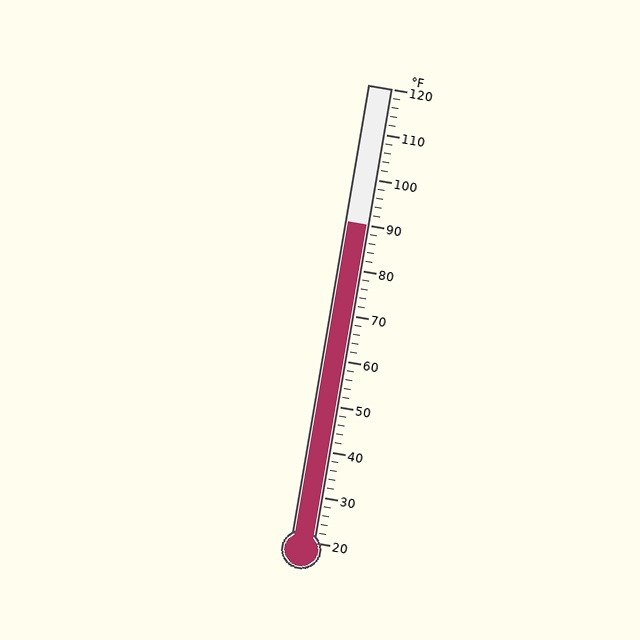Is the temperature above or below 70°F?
The temperature is above 70°F.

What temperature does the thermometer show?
The thermometer shows approximately 90°F.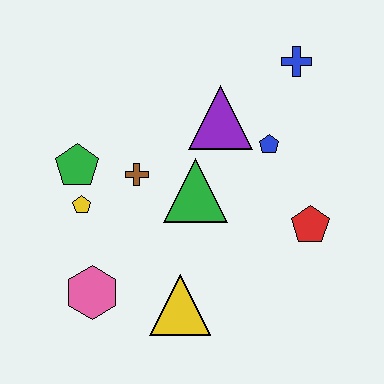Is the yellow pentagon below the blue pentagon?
Yes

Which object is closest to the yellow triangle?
The pink hexagon is closest to the yellow triangle.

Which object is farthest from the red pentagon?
The green pentagon is farthest from the red pentagon.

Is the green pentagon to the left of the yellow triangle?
Yes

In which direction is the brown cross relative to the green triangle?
The brown cross is to the left of the green triangle.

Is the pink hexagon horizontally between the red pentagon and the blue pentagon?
No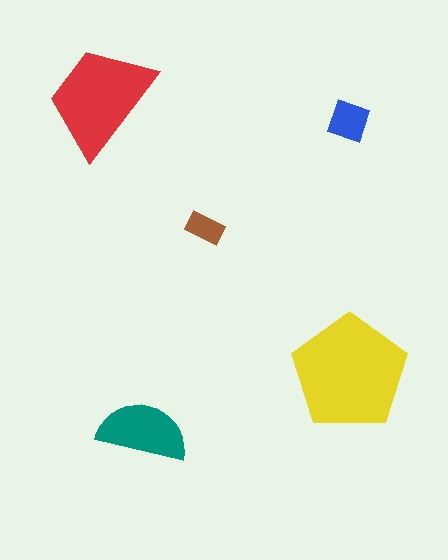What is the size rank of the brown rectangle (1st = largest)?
5th.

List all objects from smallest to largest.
The brown rectangle, the blue diamond, the teal semicircle, the red trapezoid, the yellow pentagon.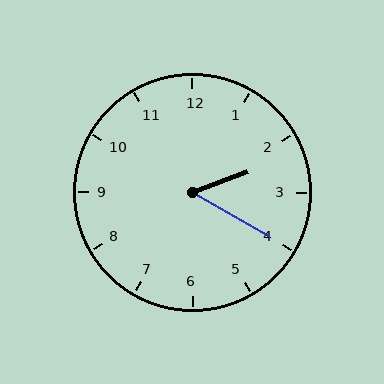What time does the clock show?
2:20.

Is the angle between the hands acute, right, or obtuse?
It is acute.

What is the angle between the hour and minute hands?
Approximately 50 degrees.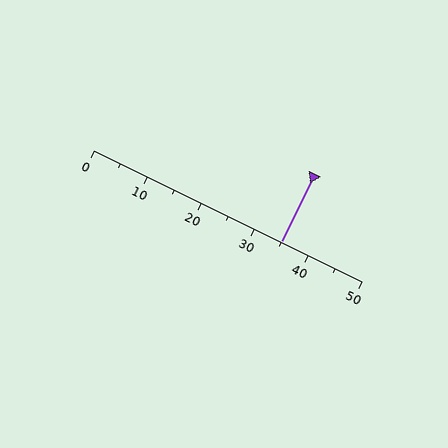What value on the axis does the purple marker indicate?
The marker indicates approximately 35.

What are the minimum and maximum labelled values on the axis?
The axis runs from 0 to 50.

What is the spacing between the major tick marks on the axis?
The major ticks are spaced 10 apart.